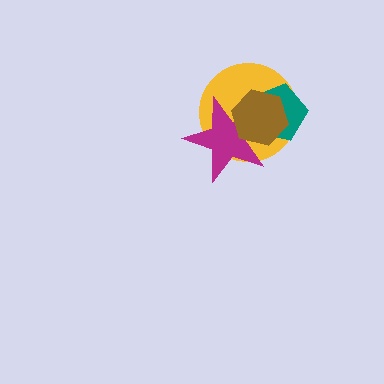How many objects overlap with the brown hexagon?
3 objects overlap with the brown hexagon.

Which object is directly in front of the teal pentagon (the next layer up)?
The magenta star is directly in front of the teal pentagon.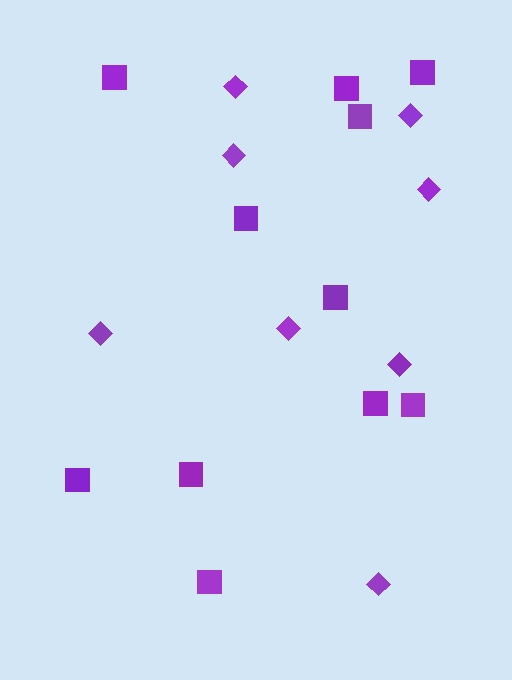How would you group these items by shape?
There are 2 groups: one group of squares (11) and one group of diamonds (8).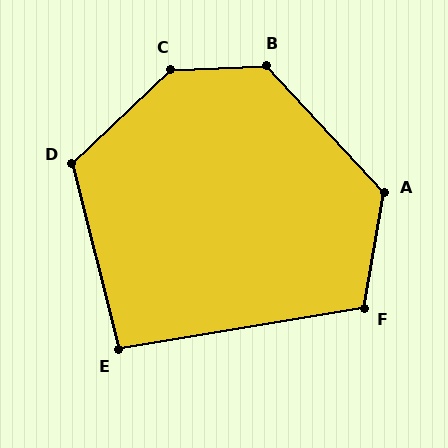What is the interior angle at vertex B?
Approximately 131 degrees (obtuse).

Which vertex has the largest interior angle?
C, at approximately 138 degrees.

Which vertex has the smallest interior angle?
E, at approximately 95 degrees.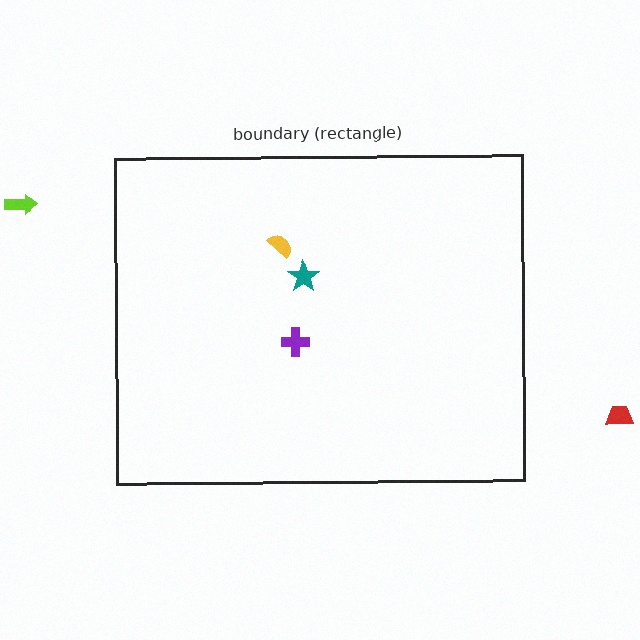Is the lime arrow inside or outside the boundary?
Outside.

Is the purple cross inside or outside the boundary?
Inside.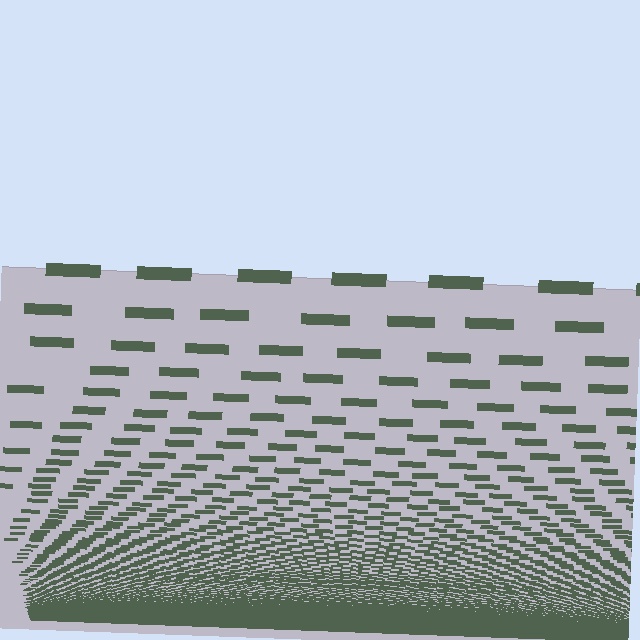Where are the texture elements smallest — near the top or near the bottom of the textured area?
Near the bottom.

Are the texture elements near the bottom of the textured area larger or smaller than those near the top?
Smaller. The gradient is inverted — elements near the bottom are smaller and denser.